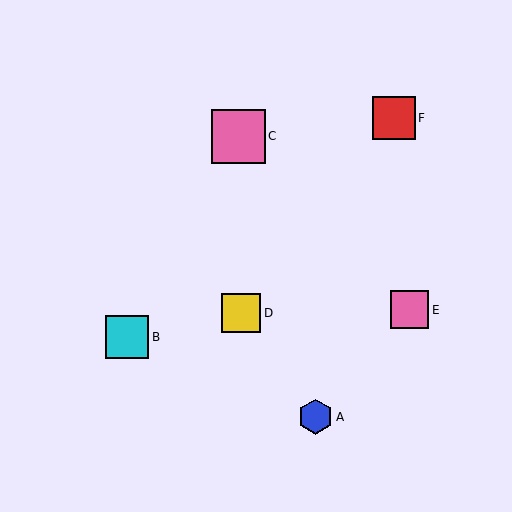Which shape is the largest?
The pink square (labeled C) is the largest.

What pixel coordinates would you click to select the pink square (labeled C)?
Click at (239, 136) to select the pink square C.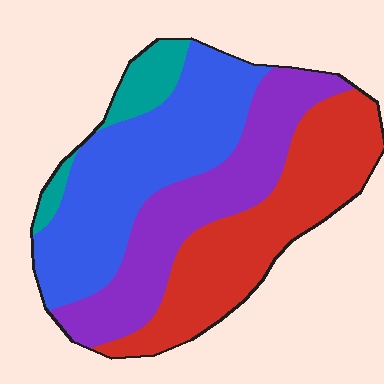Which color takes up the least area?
Teal, at roughly 10%.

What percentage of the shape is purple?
Purple takes up about one quarter (1/4) of the shape.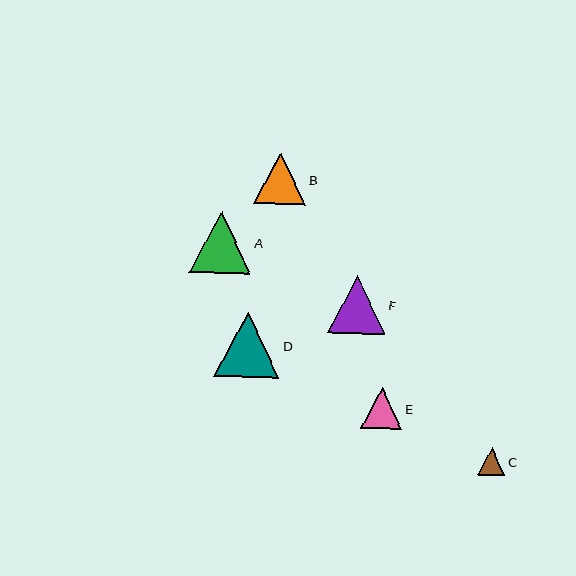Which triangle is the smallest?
Triangle C is the smallest with a size of approximately 28 pixels.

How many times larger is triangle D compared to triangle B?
Triangle D is approximately 1.3 times the size of triangle B.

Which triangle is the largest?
Triangle D is the largest with a size of approximately 65 pixels.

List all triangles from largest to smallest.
From largest to smallest: D, A, F, B, E, C.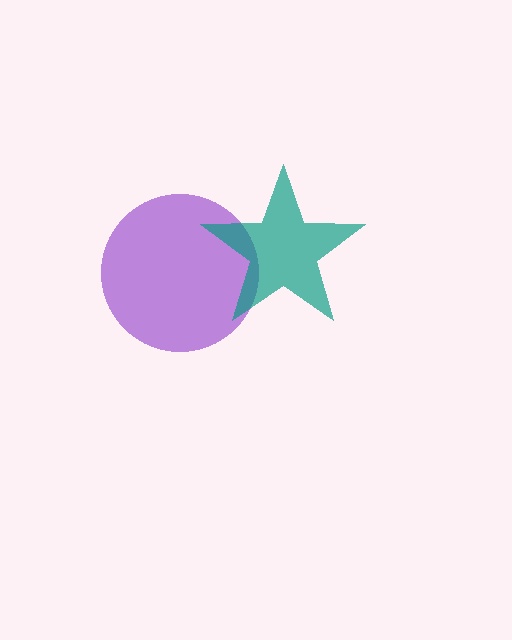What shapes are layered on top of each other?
The layered shapes are: a purple circle, a teal star.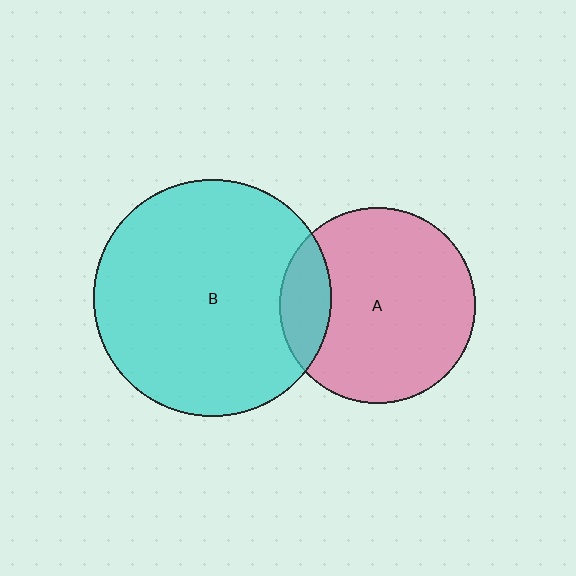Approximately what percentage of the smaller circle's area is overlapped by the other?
Approximately 15%.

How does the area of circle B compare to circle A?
Approximately 1.5 times.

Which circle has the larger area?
Circle B (cyan).